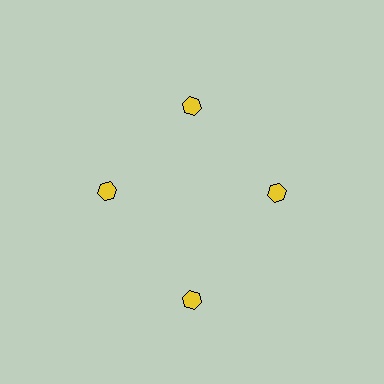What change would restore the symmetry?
The symmetry would be restored by moving it inward, back onto the ring so that all 4 hexagons sit at equal angles and equal distance from the center.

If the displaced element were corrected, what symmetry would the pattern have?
It would have 4-fold rotational symmetry — the pattern would map onto itself every 90 degrees.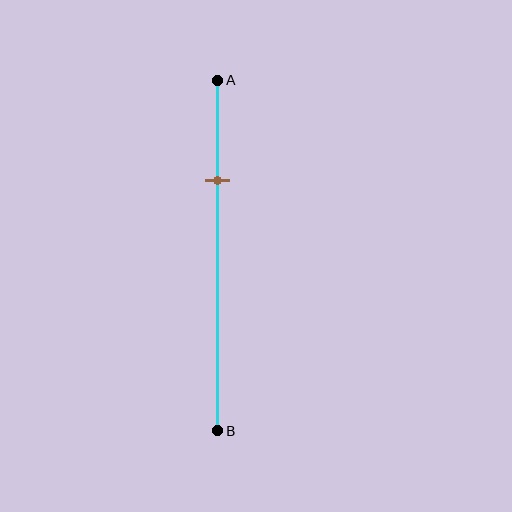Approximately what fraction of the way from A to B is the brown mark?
The brown mark is approximately 30% of the way from A to B.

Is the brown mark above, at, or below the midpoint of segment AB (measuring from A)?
The brown mark is above the midpoint of segment AB.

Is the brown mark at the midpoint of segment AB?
No, the mark is at about 30% from A, not at the 50% midpoint.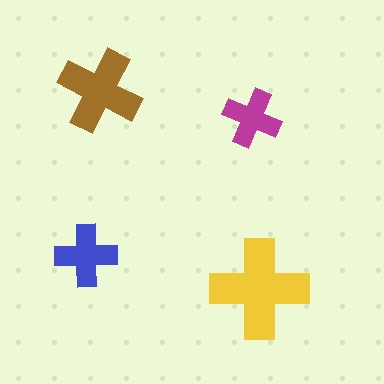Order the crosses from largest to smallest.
the yellow one, the brown one, the blue one, the magenta one.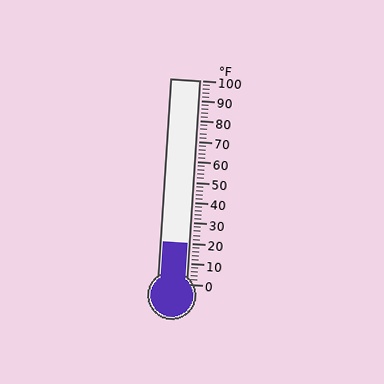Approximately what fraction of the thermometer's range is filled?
The thermometer is filled to approximately 20% of its range.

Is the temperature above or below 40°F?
The temperature is below 40°F.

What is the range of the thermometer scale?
The thermometer scale ranges from 0°F to 100°F.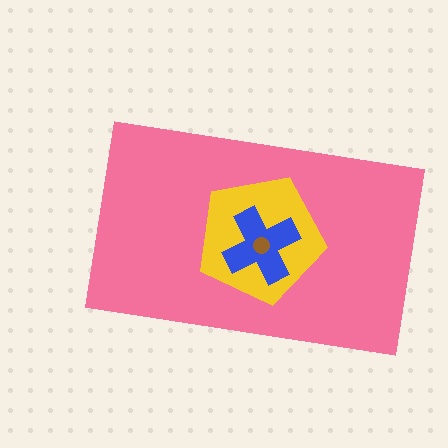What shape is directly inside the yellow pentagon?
The blue cross.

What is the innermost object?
The brown circle.